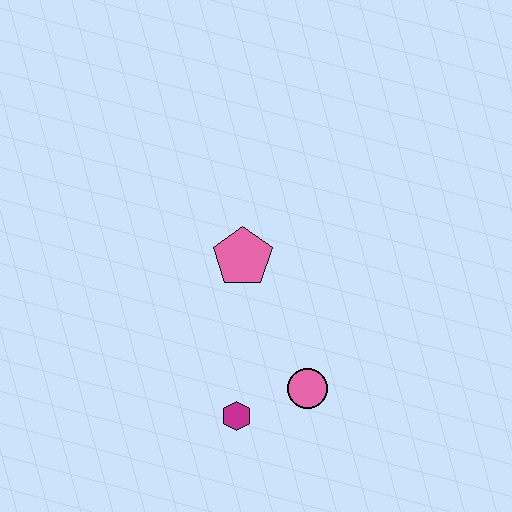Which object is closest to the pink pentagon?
The pink circle is closest to the pink pentagon.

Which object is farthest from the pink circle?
The pink pentagon is farthest from the pink circle.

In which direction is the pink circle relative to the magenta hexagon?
The pink circle is to the right of the magenta hexagon.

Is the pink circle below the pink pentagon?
Yes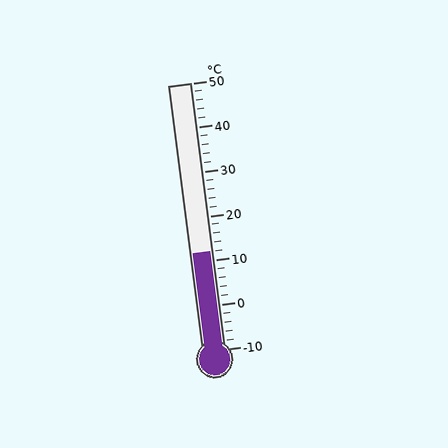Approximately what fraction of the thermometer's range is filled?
The thermometer is filled to approximately 35% of its range.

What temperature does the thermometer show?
The thermometer shows approximately 12°C.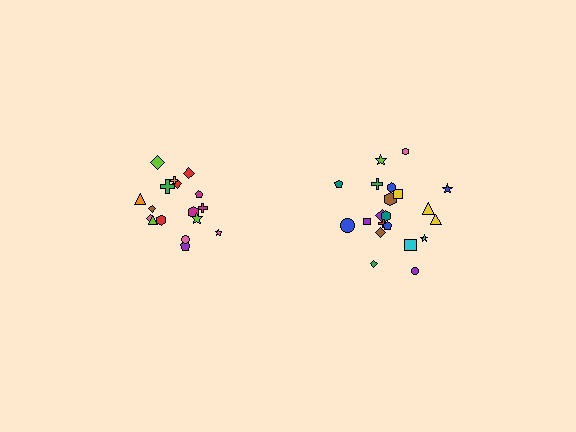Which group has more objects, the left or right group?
The right group.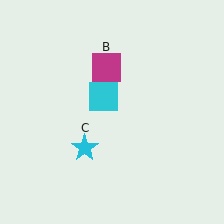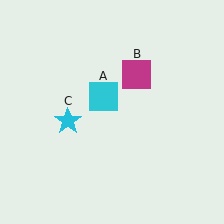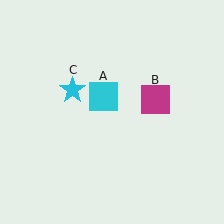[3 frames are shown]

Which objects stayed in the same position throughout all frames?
Cyan square (object A) remained stationary.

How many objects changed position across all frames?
2 objects changed position: magenta square (object B), cyan star (object C).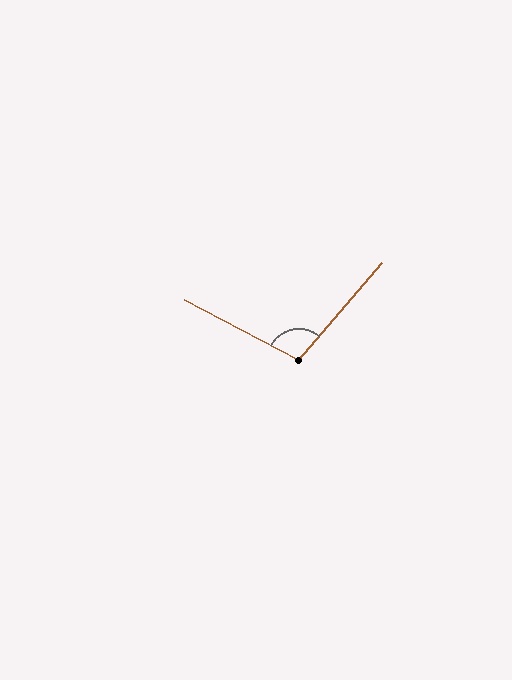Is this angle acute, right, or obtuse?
It is obtuse.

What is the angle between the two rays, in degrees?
Approximately 102 degrees.